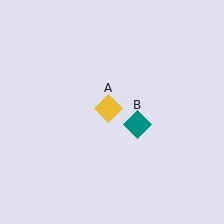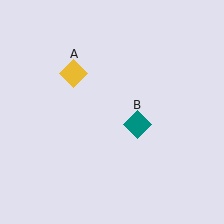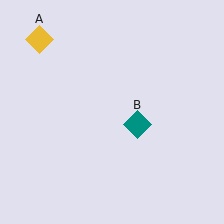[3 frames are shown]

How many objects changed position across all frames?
1 object changed position: yellow diamond (object A).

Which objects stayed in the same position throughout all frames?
Teal diamond (object B) remained stationary.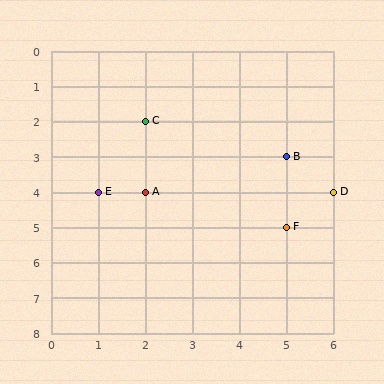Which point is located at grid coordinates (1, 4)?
Point E is at (1, 4).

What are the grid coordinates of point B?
Point B is at grid coordinates (5, 3).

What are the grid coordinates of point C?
Point C is at grid coordinates (2, 2).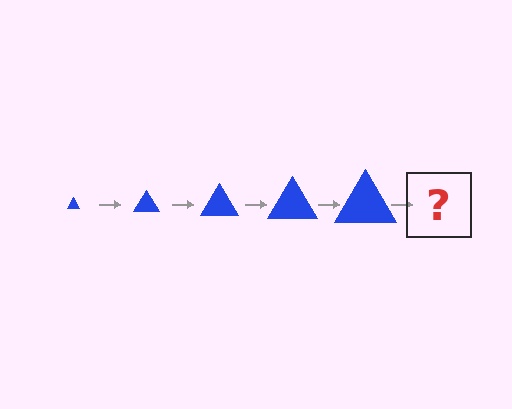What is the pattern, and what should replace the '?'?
The pattern is that the triangle gets progressively larger each step. The '?' should be a blue triangle, larger than the previous one.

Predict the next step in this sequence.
The next step is a blue triangle, larger than the previous one.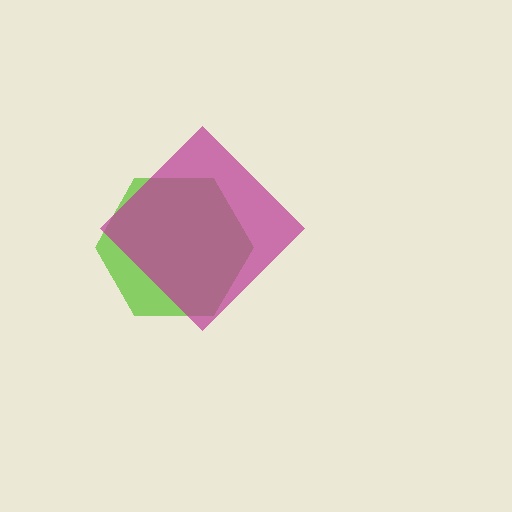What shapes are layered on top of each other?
The layered shapes are: a lime hexagon, a magenta diamond.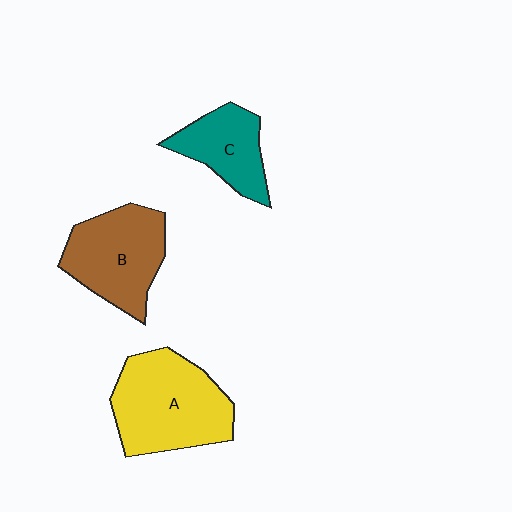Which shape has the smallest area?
Shape C (teal).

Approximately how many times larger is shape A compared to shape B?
Approximately 1.2 times.